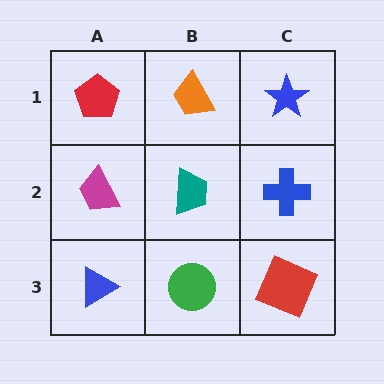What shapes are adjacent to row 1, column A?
A magenta trapezoid (row 2, column A), an orange trapezoid (row 1, column B).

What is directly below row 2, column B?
A green circle.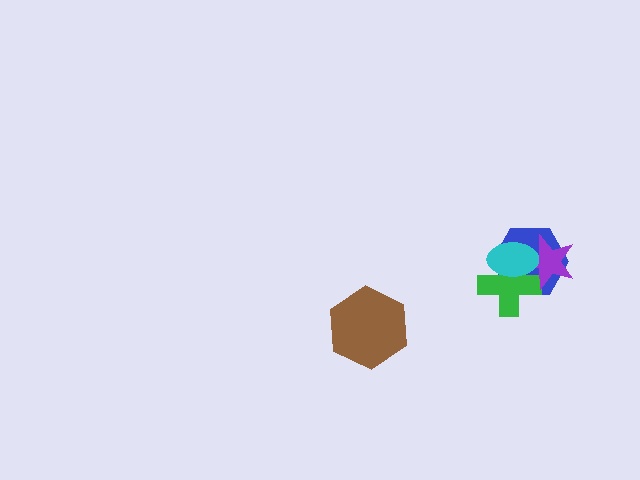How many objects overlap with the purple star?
3 objects overlap with the purple star.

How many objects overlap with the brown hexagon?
0 objects overlap with the brown hexagon.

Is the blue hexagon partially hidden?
Yes, it is partially covered by another shape.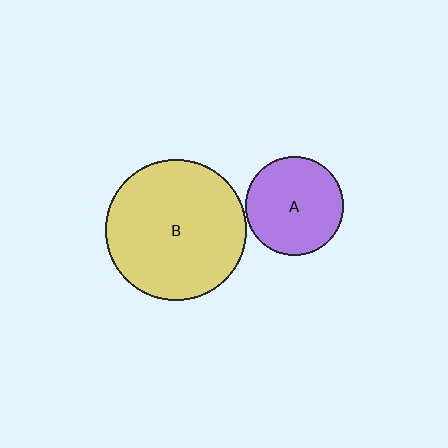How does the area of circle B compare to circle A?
Approximately 2.0 times.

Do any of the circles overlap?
No, none of the circles overlap.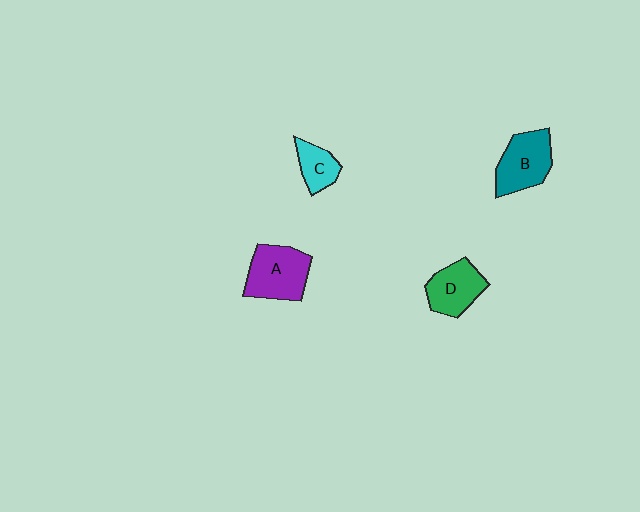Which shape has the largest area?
Shape A (purple).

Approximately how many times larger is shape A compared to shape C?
Approximately 1.9 times.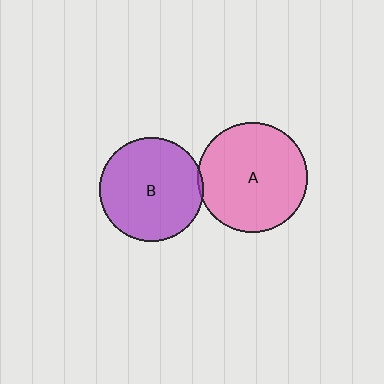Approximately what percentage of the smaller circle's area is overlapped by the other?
Approximately 5%.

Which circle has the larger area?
Circle A (pink).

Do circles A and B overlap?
Yes.